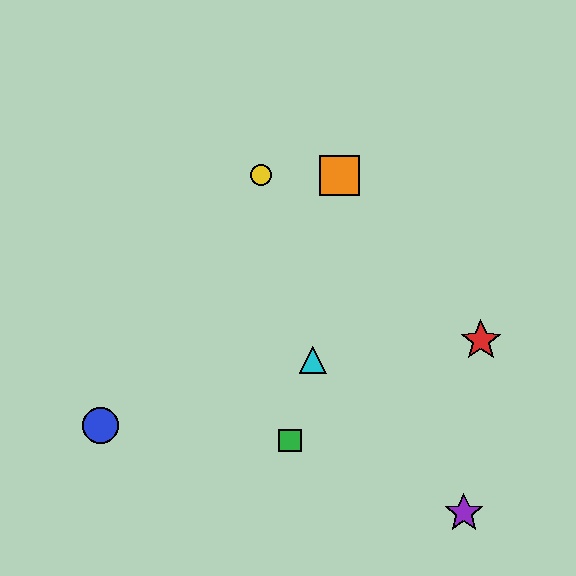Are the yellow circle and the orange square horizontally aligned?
Yes, both are at y≈175.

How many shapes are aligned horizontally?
2 shapes (the yellow circle, the orange square) are aligned horizontally.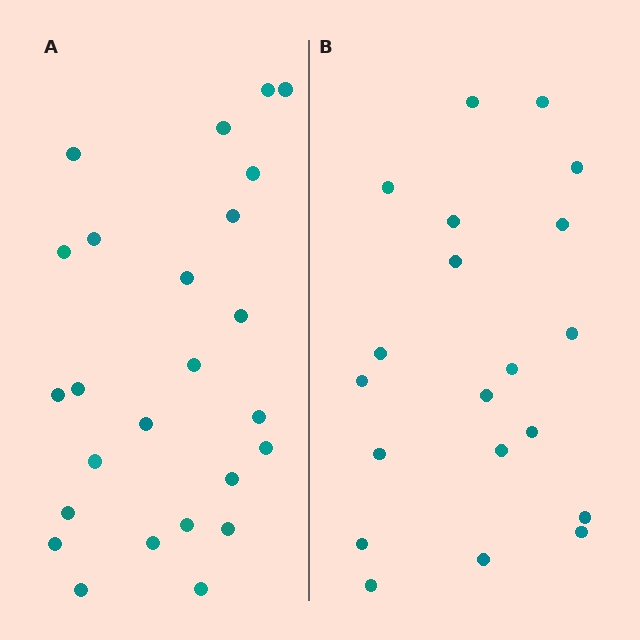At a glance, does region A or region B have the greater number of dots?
Region A (the left region) has more dots.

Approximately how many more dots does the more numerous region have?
Region A has about 5 more dots than region B.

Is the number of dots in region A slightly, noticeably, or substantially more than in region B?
Region A has noticeably more, but not dramatically so. The ratio is roughly 1.2 to 1.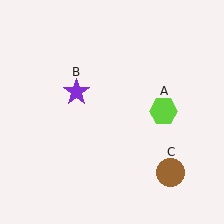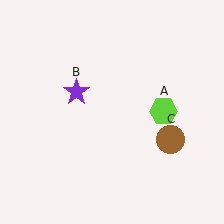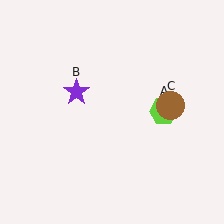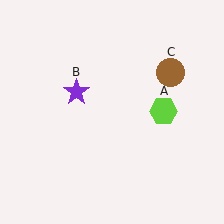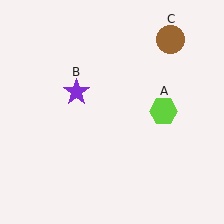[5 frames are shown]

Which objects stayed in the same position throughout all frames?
Lime hexagon (object A) and purple star (object B) remained stationary.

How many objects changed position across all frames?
1 object changed position: brown circle (object C).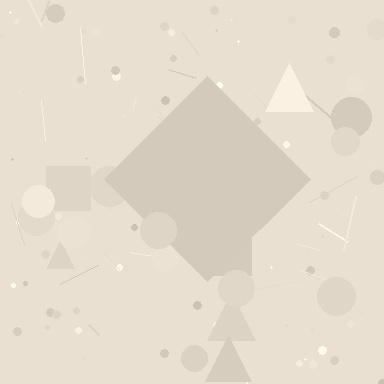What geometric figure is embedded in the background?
A diamond is embedded in the background.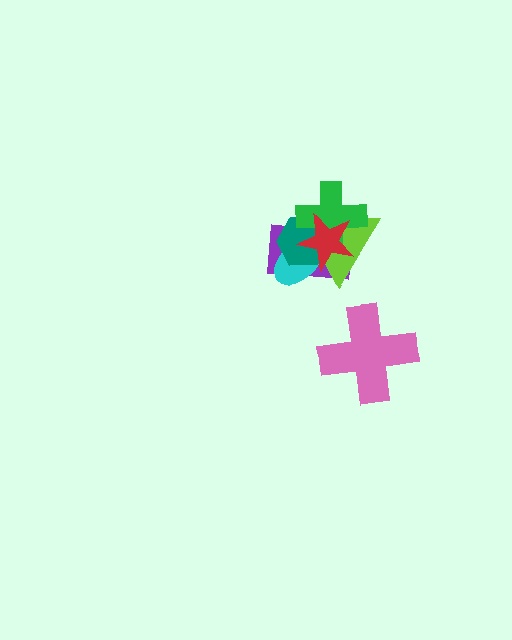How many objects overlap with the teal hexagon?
5 objects overlap with the teal hexagon.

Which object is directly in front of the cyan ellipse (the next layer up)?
The lime triangle is directly in front of the cyan ellipse.